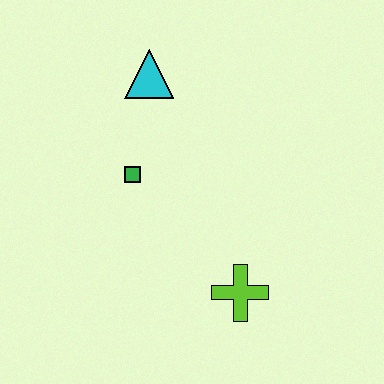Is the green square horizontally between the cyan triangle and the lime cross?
No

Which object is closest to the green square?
The cyan triangle is closest to the green square.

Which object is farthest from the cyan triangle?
The lime cross is farthest from the cyan triangle.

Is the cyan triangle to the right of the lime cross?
No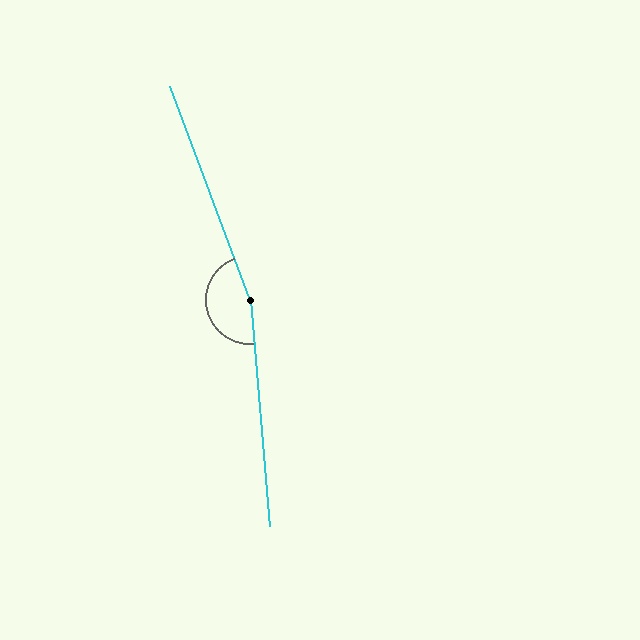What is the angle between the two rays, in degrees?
Approximately 164 degrees.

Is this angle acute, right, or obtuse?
It is obtuse.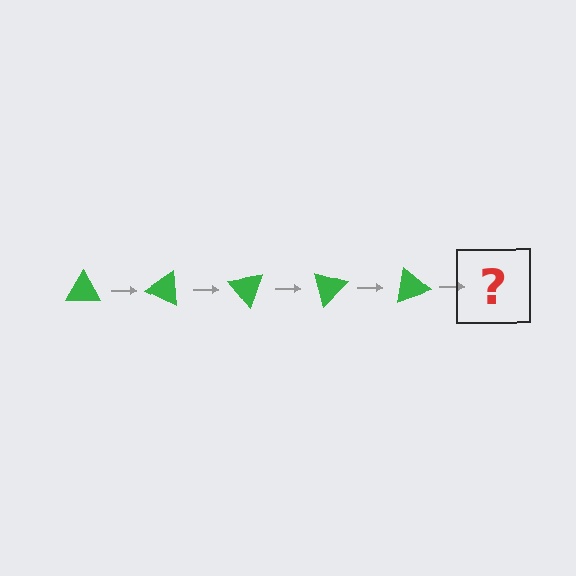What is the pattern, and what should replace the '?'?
The pattern is that the triangle rotates 25 degrees each step. The '?' should be a green triangle rotated 125 degrees.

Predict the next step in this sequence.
The next step is a green triangle rotated 125 degrees.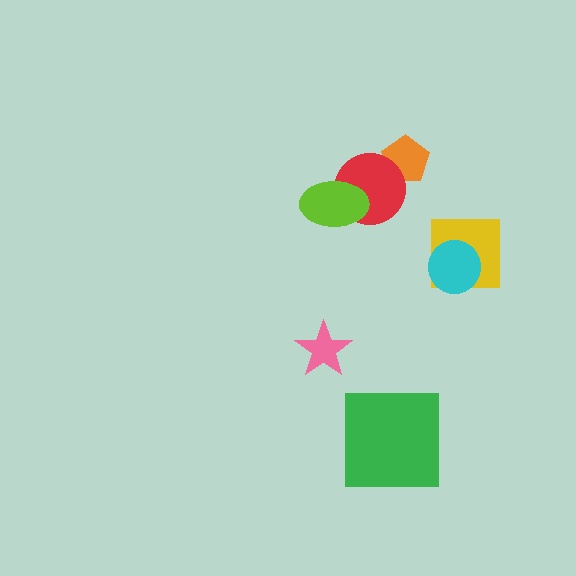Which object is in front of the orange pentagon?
The red circle is in front of the orange pentagon.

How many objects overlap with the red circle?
2 objects overlap with the red circle.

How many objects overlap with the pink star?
0 objects overlap with the pink star.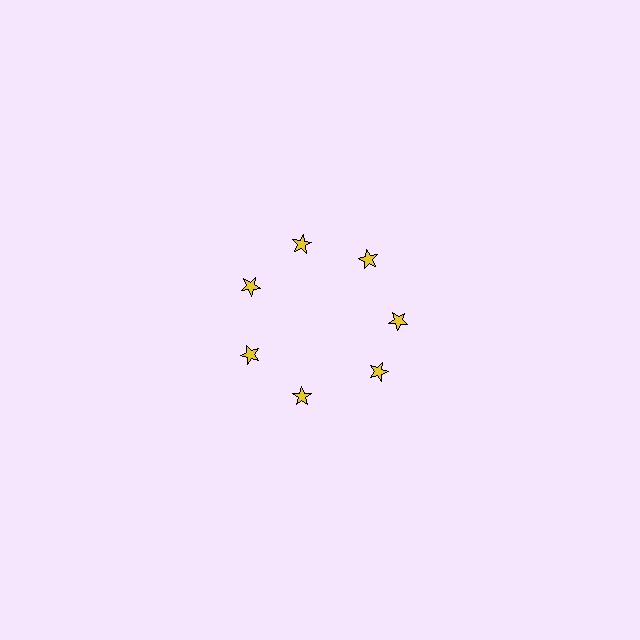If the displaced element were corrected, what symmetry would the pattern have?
It would have 7-fold rotational symmetry — the pattern would map onto itself every 51 degrees.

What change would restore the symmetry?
The symmetry would be restored by rotating it back into even spacing with its neighbors so that all 7 stars sit at equal angles and equal distance from the center.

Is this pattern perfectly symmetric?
No. The 7 yellow stars are arranged in a ring, but one element near the 5 o'clock position is rotated out of alignment along the ring, breaking the 7-fold rotational symmetry.